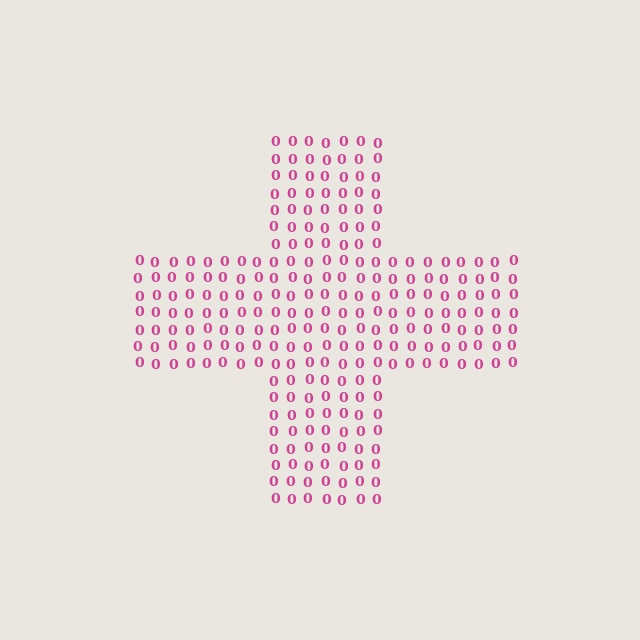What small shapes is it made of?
It is made of small digit 0's.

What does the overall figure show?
The overall figure shows a cross.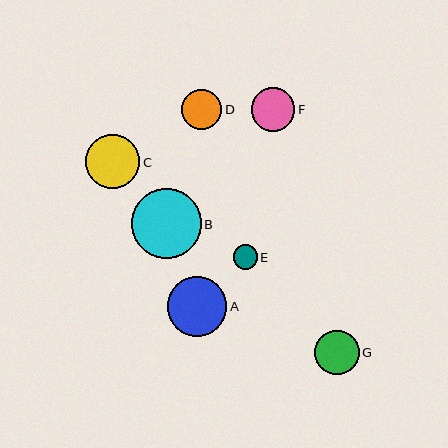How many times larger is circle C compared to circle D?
Circle C is approximately 1.4 times the size of circle D.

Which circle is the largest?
Circle B is the largest with a size of approximately 70 pixels.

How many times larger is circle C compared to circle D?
Circle C is approximately 1.4 times the size of circle D.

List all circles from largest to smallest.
From largest to smallest: B, A, C, G, F, D, E.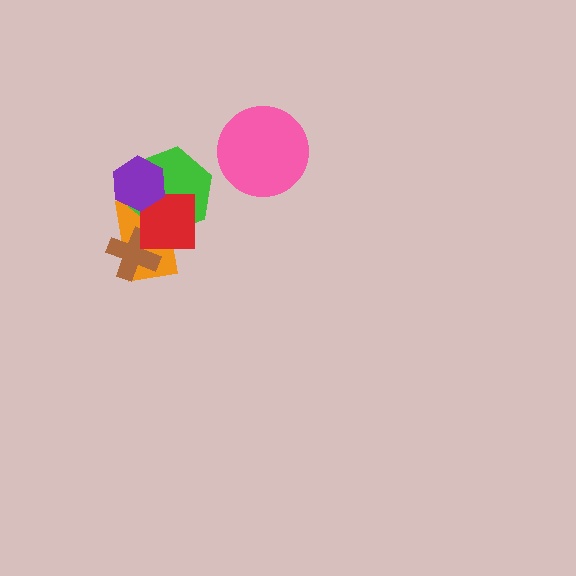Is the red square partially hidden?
Yes, it is partially covered by another shape.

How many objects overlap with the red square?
4 objects overlap with the red square.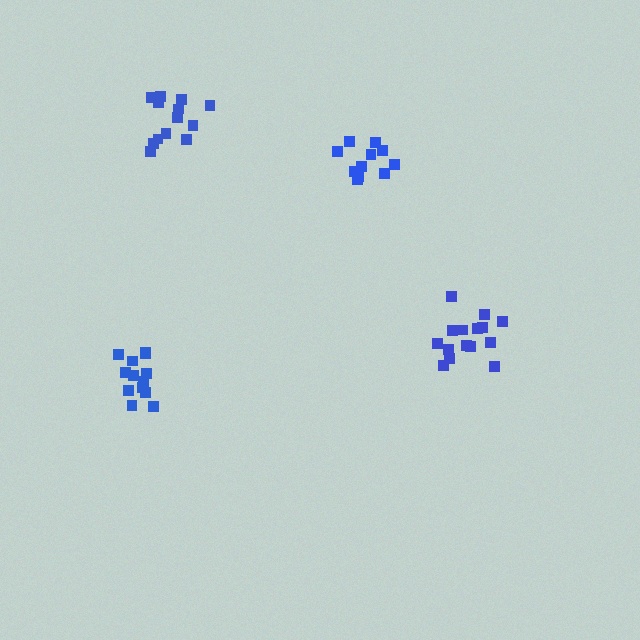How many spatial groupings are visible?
There are 4 spatial groupings.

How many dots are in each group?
Group 1: 13 dots, Group 2: 15 dots, Group 3: 13 dots, Group 4: 11 dots (52 total).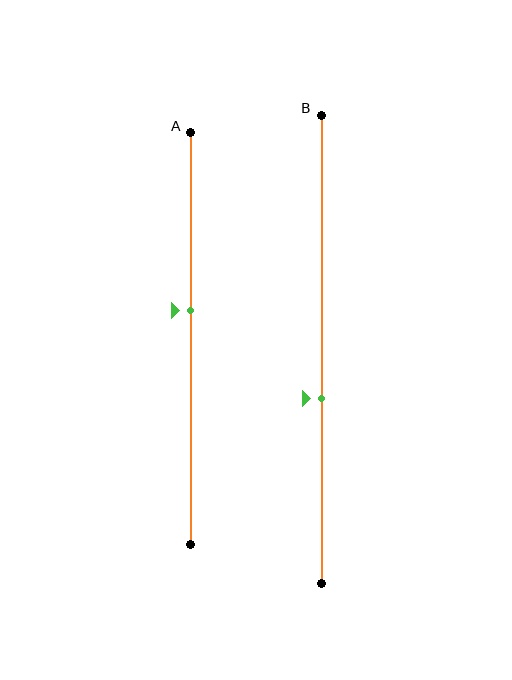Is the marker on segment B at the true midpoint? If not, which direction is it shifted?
No, the marker on segment B is shifted downward by about 11% of the segment length.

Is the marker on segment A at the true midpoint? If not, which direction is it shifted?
No, the marker on segment A is shifted upward by about 7% of the segment length.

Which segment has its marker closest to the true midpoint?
Segment A has its marker closest to the true midpoint.